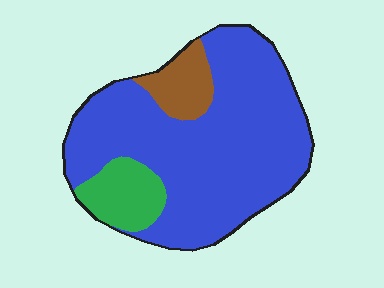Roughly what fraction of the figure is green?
Green takes up less than a quarter of the figure.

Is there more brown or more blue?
Blue.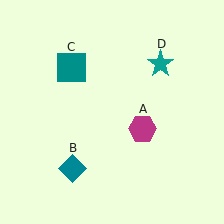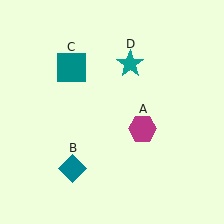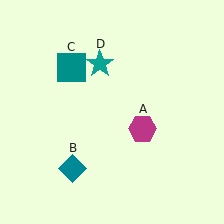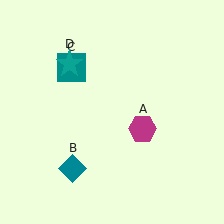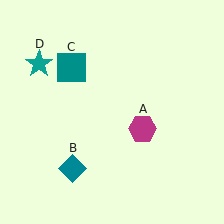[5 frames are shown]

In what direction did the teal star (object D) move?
The teal star (object D) moved left.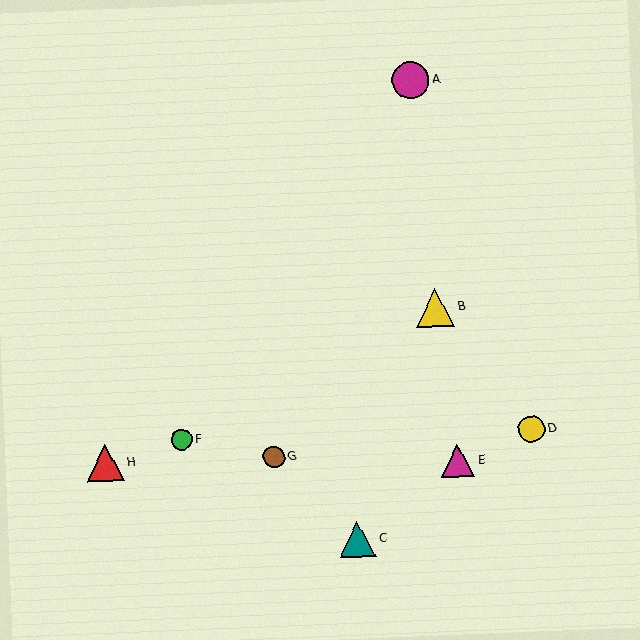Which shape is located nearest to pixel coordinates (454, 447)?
The magenta triangle (labeled E) at (458, 461) is nearest to that location.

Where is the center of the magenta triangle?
The center of the magenta triangle is at (458, 461).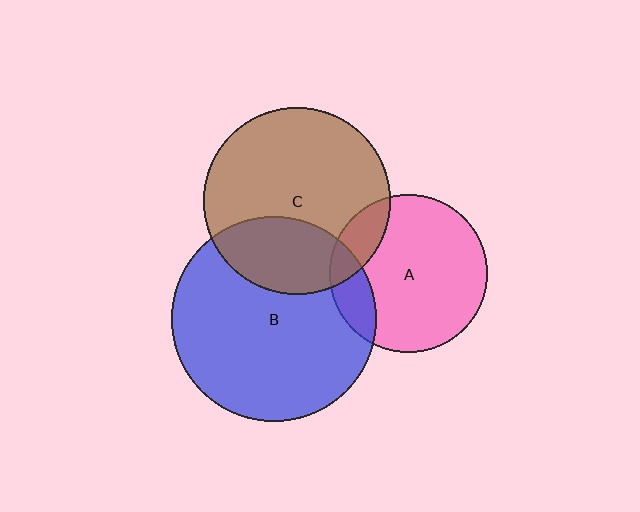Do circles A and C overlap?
Yes.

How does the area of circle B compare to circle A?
Approximately 1.7 times.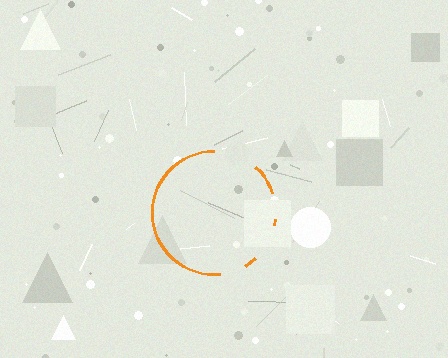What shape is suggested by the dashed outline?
The dashed outline suggests a circle.